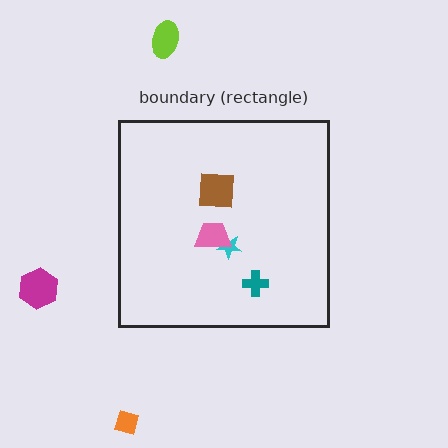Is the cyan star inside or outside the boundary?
Inside.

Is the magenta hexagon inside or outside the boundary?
Outside.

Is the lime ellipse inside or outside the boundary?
Outside.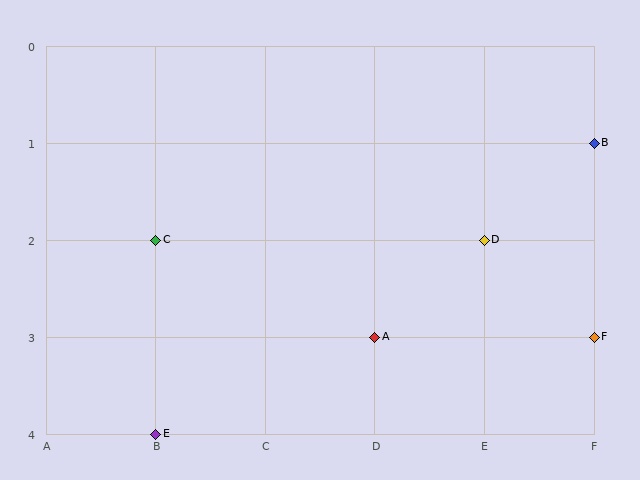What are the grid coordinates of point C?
Point C is at grid coordinates (B, 2).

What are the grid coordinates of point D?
Point D is at grid coordinates (E, 2).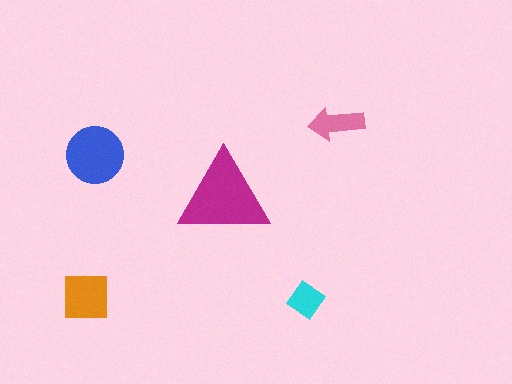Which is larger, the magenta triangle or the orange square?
The magenta triangle.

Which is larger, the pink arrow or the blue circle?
The blue circle.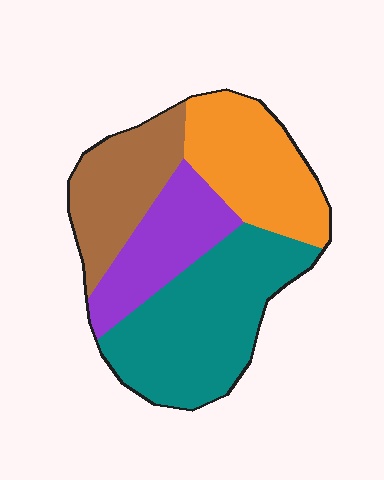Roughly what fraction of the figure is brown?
Brown takes up about one fifth (1/5) of the figure.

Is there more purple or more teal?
Teal.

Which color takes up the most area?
Teal, at roughly 35%.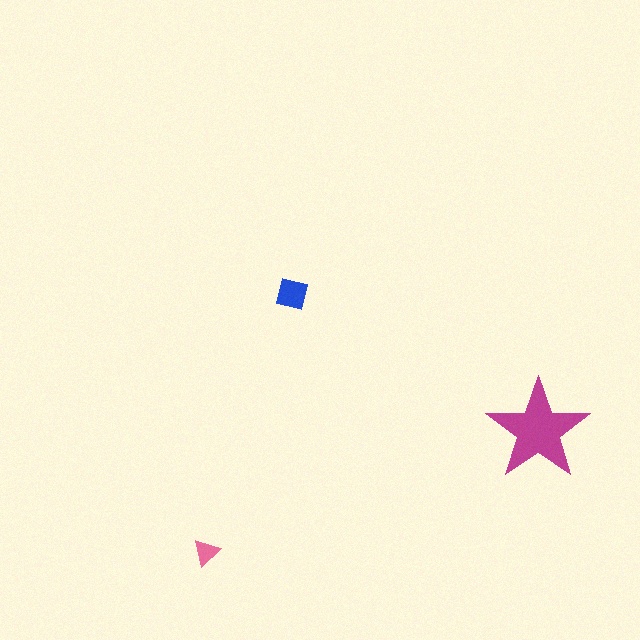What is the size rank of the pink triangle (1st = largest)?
3rd.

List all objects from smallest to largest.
The pink triangle, the blue square, the magenta star.